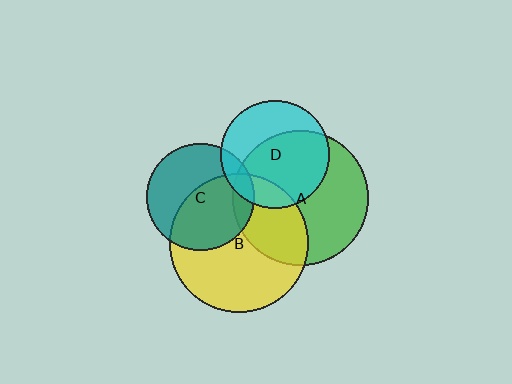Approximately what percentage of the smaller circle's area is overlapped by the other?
Approximately 15%.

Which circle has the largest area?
Circle B (yellow).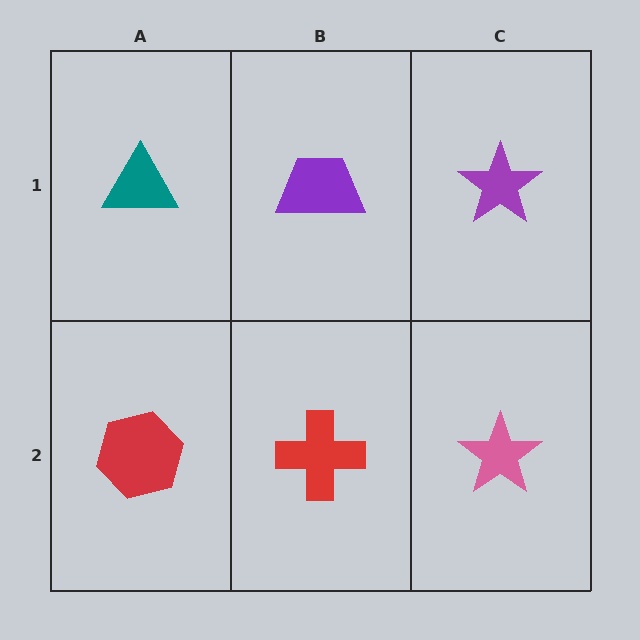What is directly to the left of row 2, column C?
A red cross.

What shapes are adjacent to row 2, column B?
A purple trapezoid (row 1, column B), a red hexagon (row 2, column A), a pink star (row 2, column C).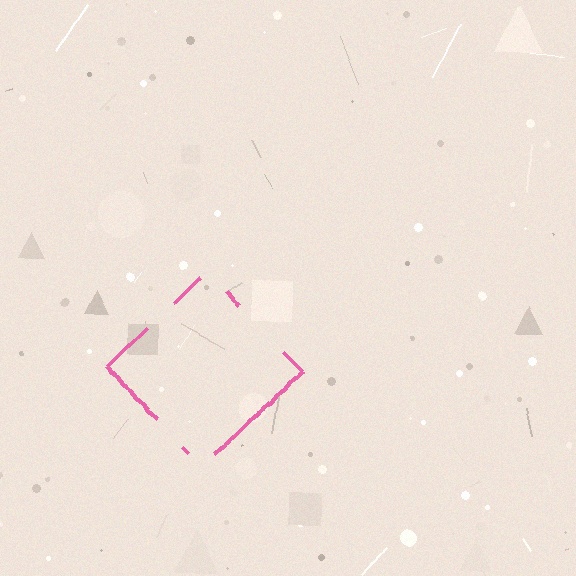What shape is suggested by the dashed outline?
The dashed outline suggests a diamond.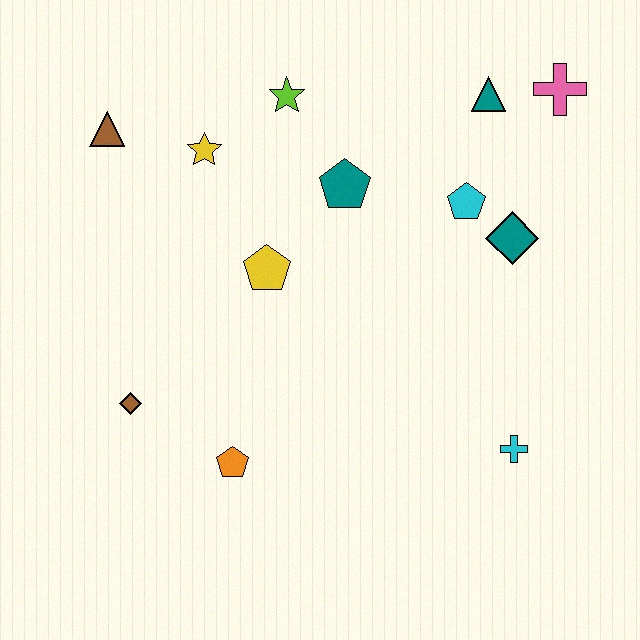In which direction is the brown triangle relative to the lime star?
The brown triangle is to the left of the lime star.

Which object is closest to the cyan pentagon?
The teal diamond is closest to the cyan pentagon.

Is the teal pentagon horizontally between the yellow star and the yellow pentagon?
No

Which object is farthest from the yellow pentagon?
The pink cross is farthest from the yellow pentagon.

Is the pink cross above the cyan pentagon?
Yes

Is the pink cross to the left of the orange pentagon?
No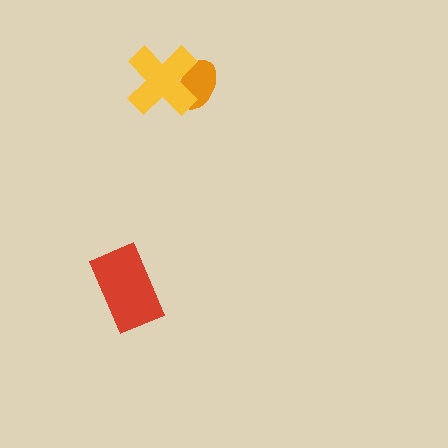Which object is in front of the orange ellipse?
The yellow cross is in front of the orange ellipse.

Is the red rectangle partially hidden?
No, no other shape covers it.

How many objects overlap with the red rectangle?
0 objects overlap with the red rectangle.